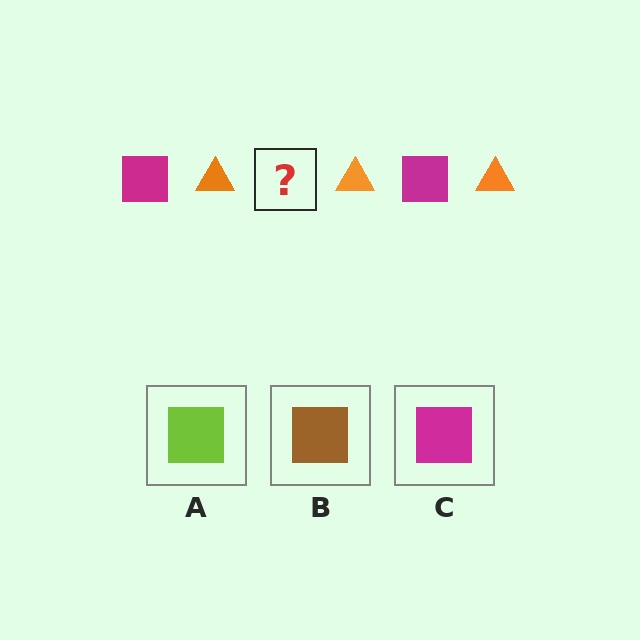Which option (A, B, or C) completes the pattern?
C.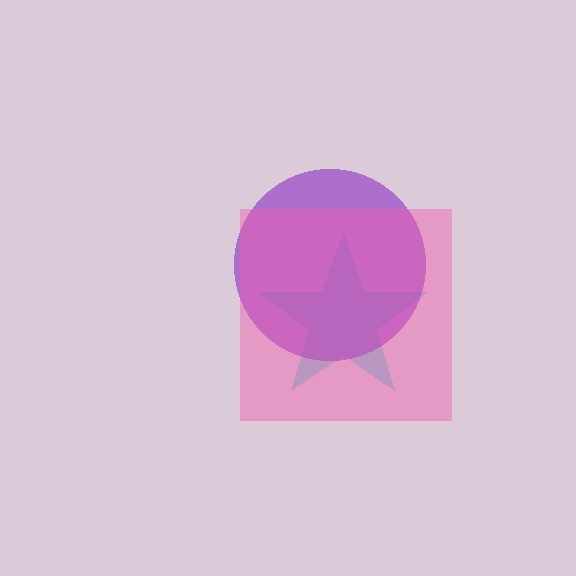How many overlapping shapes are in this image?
There are 3 overlapping shapes in the image.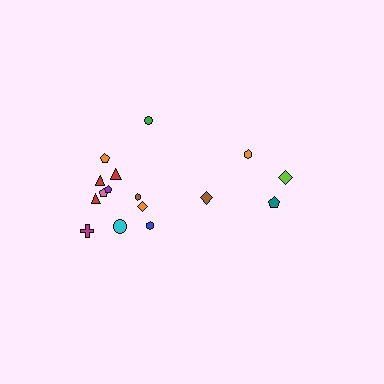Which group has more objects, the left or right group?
The left group.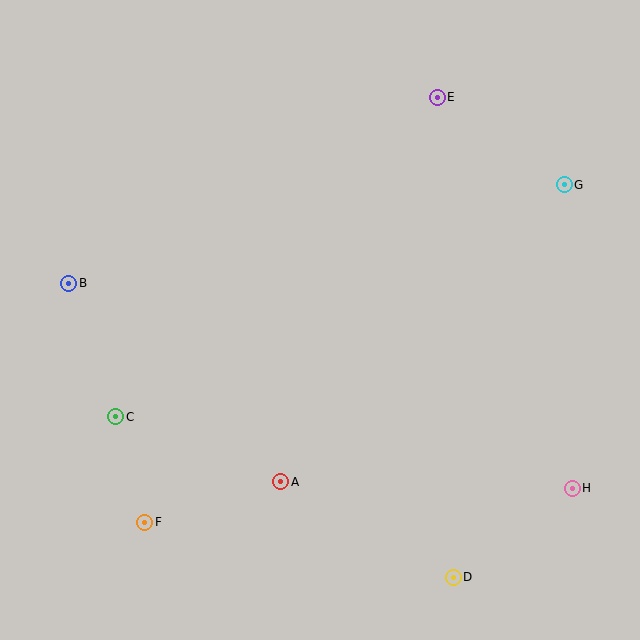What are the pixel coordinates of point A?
Point A is at (281, 482).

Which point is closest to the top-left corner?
Point B is closest to the top-left corner.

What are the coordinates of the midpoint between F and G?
The midpoint between F and G is at (354, 353).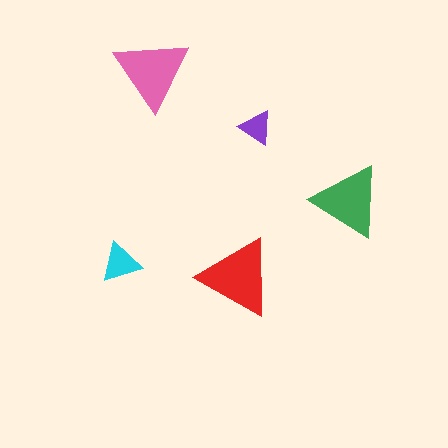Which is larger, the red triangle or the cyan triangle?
The red one.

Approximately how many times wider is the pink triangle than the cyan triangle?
About 2 times wider.